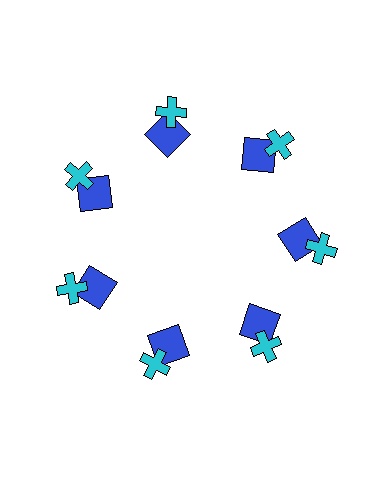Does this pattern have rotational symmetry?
Yes, this pattern has 7-fold rotational symmetry. It looks the same after rotating 51 degrees around the center.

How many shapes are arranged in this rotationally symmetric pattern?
There are 14 shapes, arranged in 7 groups of 2.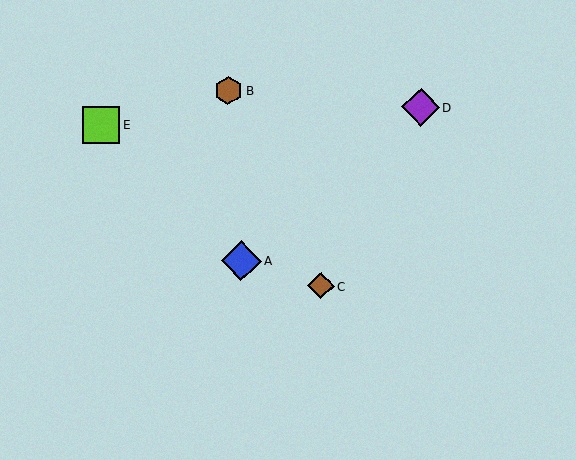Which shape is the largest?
The blue diamond (labeled A) is the largest.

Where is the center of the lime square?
The center of the lime square is at (101, 125).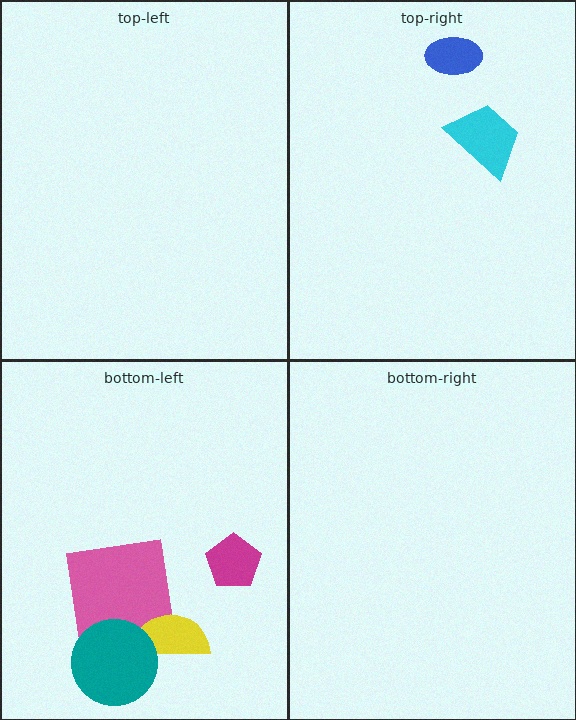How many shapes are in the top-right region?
2.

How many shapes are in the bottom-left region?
4.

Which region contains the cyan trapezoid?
The top-right region.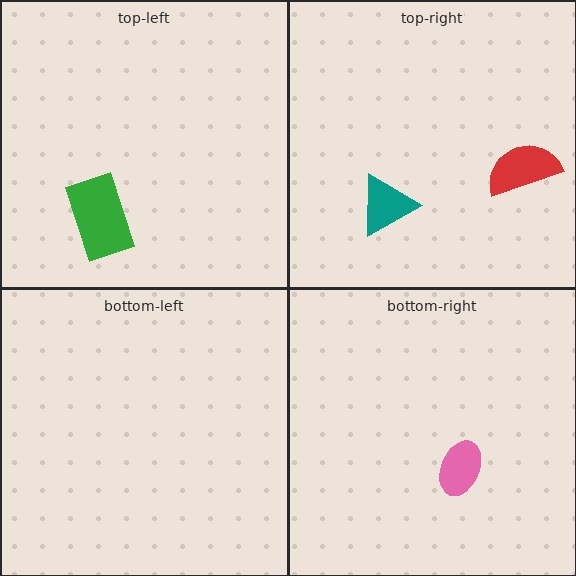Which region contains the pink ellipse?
The bottom-right region.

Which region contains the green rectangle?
The top-left region.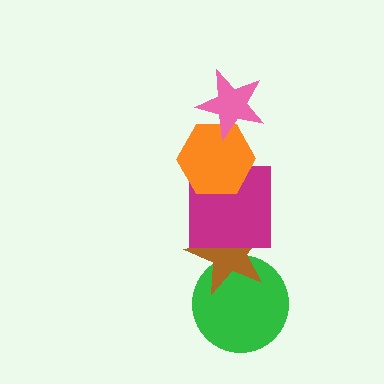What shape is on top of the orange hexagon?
The pink star is on top of the orange hexagon.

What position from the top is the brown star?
The brown star is 4th from the top.